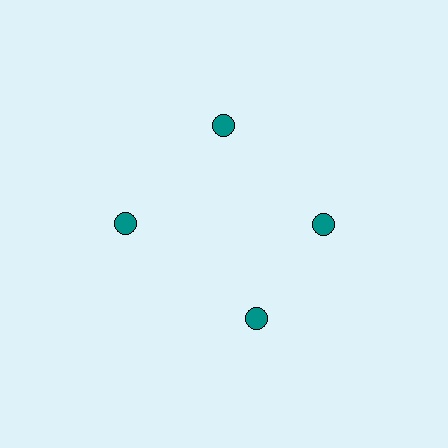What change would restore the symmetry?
The symmetry would be restored by rotating it back into even spacing with its neighbors so that all 4 circles sit at equal angles and equal distance from the center.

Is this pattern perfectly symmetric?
No. The 4 teal circles are arranged in a ring, but one element near the 6 o'clock position is rotated out of alignment along the ring, breaking the 4-fold rotational symmetry.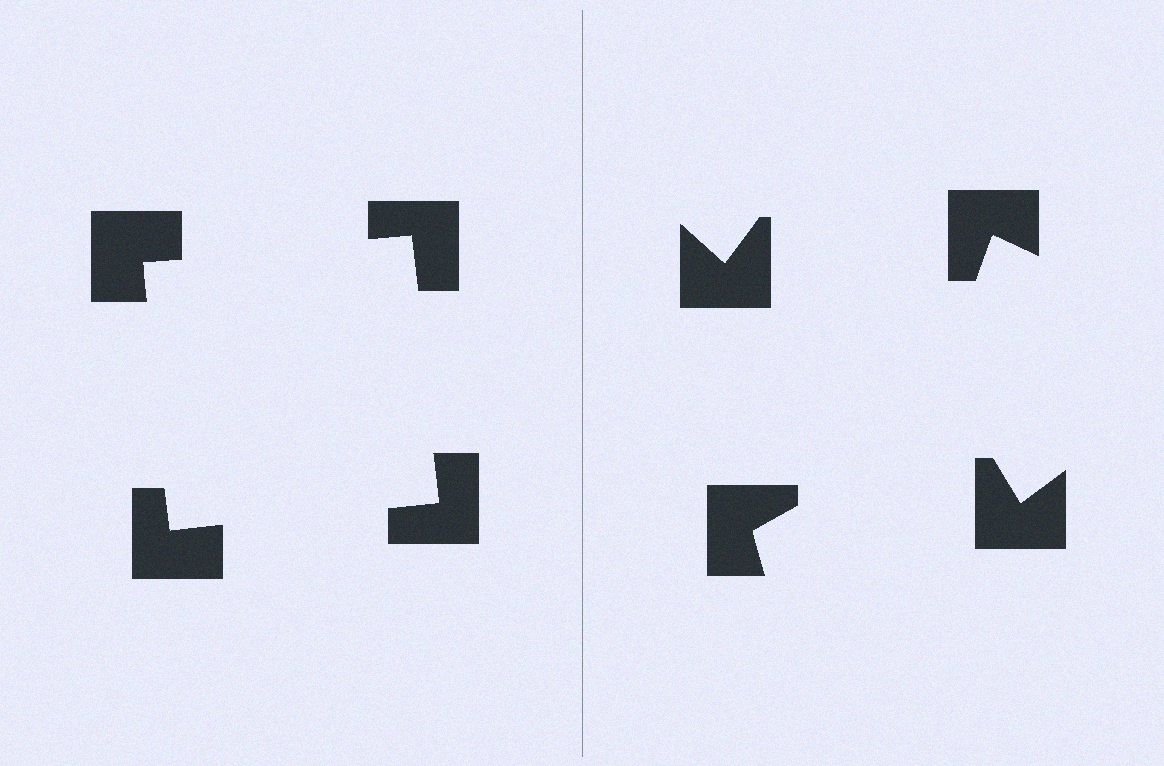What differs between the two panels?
The notched squares are positioned identically on both sides; only the wedge orientations differ. On the left they align to a square; on the right they are misaligned.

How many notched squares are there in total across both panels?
8 — 4 on each side.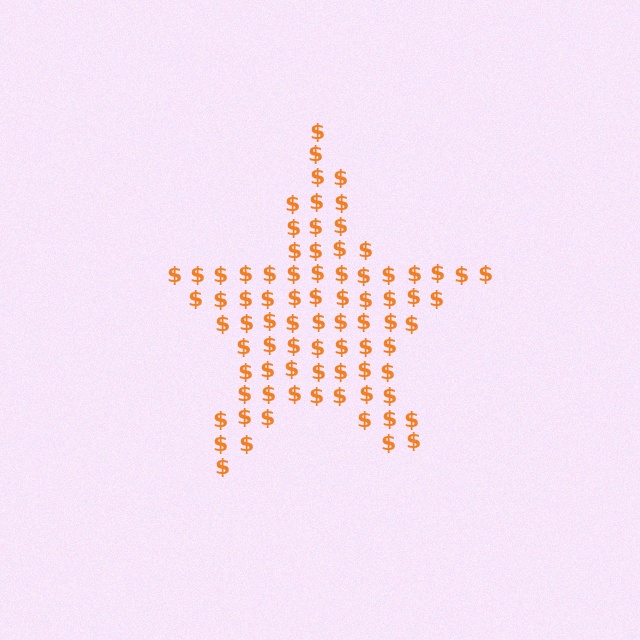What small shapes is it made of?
It is made of small dollar signs.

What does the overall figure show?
The overall figure shows a star.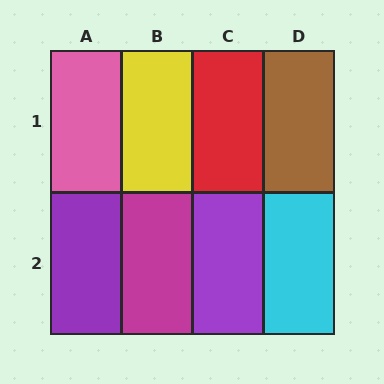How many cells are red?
1 cell is red.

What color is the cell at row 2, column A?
Purple.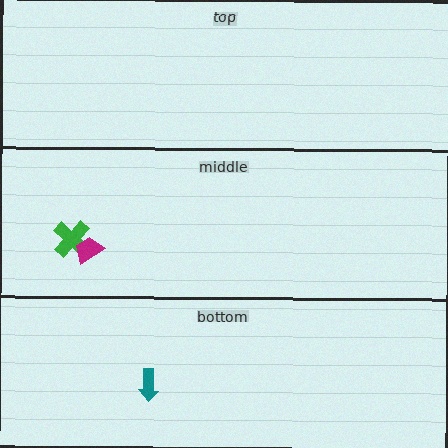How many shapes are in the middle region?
2.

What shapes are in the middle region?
The green cross, the magenta trapezoid.